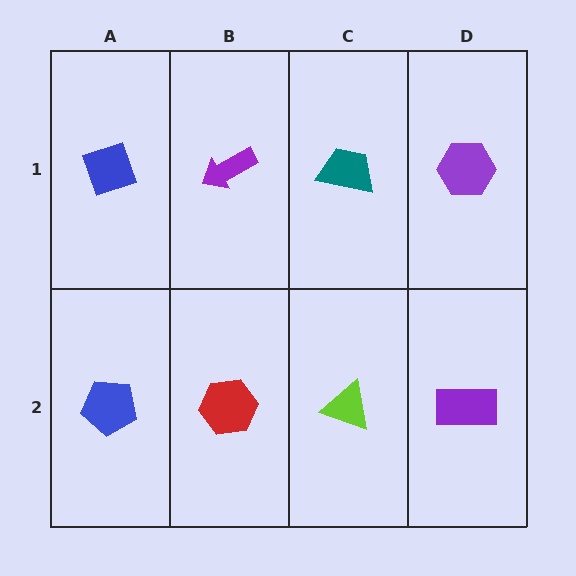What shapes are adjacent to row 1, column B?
A red hexagon (row 2, column B), a blue diamond (row 1, column A), a teal trapezoid (row 1, column C).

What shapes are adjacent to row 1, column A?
A blue pentagon (row 2, column A), a purple arrow (row 1, column B).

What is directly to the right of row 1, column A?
A purple arrow.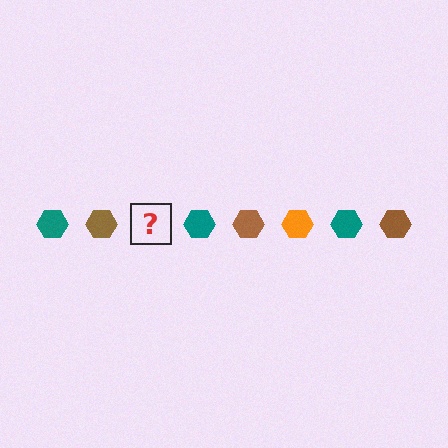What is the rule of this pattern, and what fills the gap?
The rule is that the pattern cycles through teal, brown, orange hexagons. The gap should be filled with an orange hexagon.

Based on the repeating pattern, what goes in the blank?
The blank should be an orange hexagon.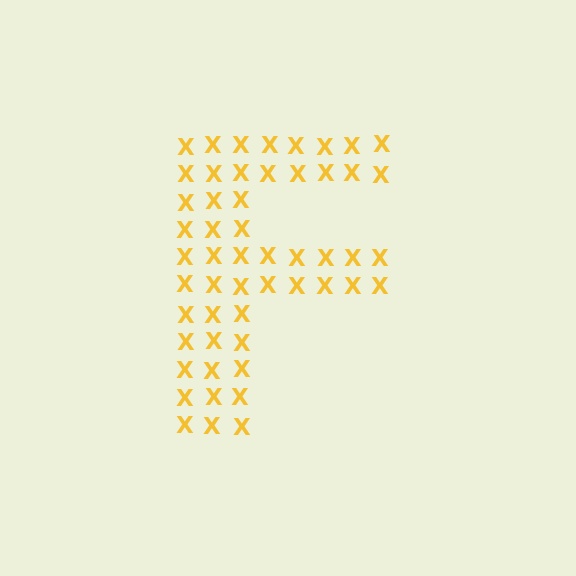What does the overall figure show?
The overall figure shows the letter F.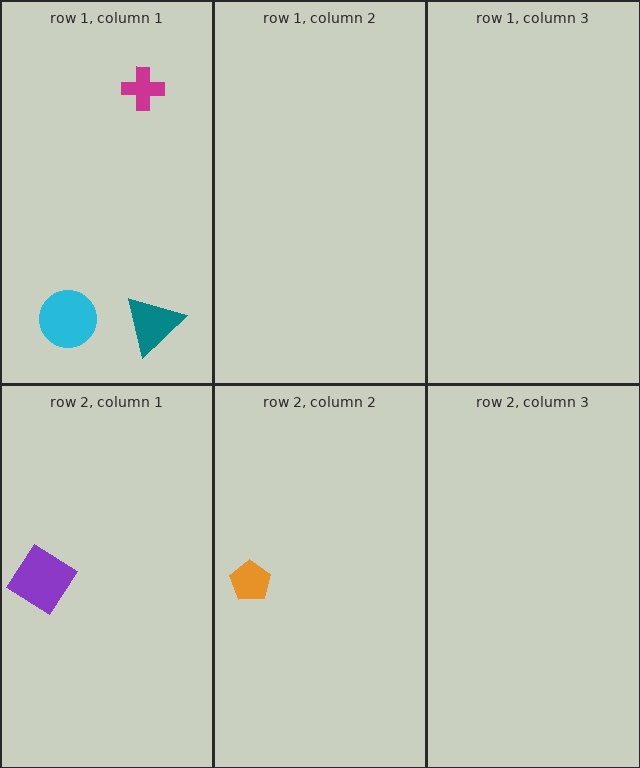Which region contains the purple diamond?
The row 2, column 1 region.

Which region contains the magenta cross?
The row 1, column 1 region.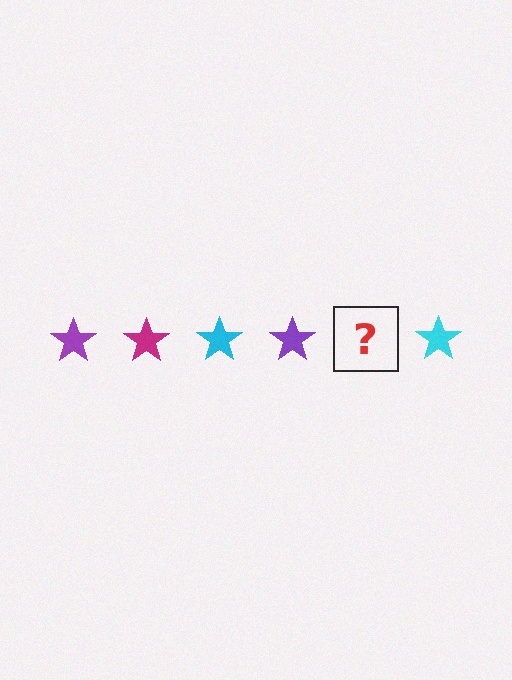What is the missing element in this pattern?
The missing element is a magenta star.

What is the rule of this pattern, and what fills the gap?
The rule is that the pattern cycles through purple, magenta, cyan stars. The gap should be filled with a magenta star.